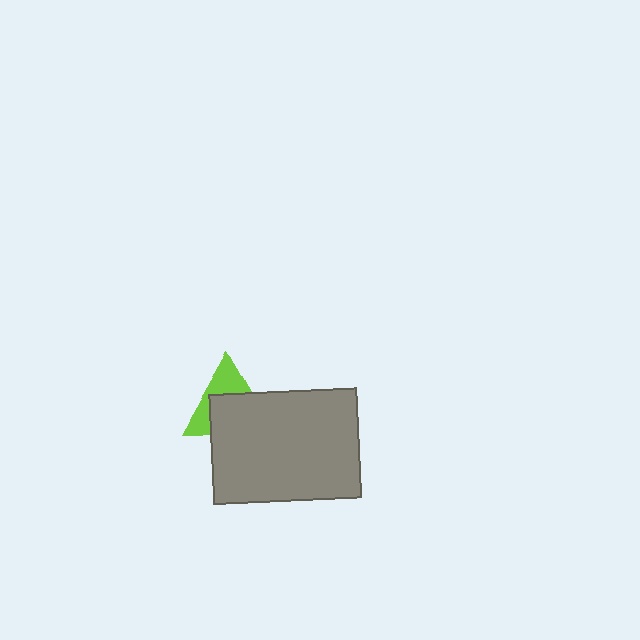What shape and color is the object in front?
The object in front is a gray rectangle.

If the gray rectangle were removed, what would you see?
You would see the complete lime triangle.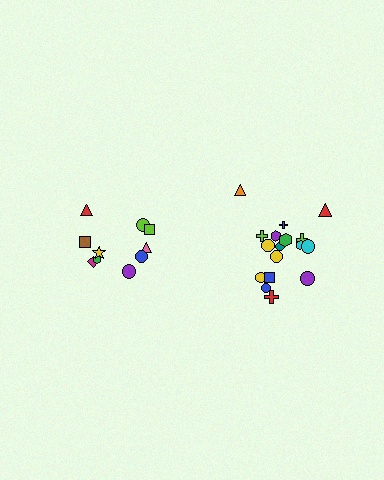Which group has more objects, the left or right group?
The right group.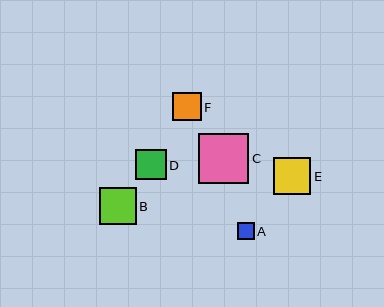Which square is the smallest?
Square A is the smallest with a size of approximately 17 pixels.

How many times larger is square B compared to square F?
Square B is approximately 1.3 times the size of square F.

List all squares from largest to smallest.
From largest to smallest: C, B, E, D, F, A.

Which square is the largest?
Square C is the largest with a size of approximately 50 pixels.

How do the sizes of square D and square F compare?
Square D and square F are approximately the same size.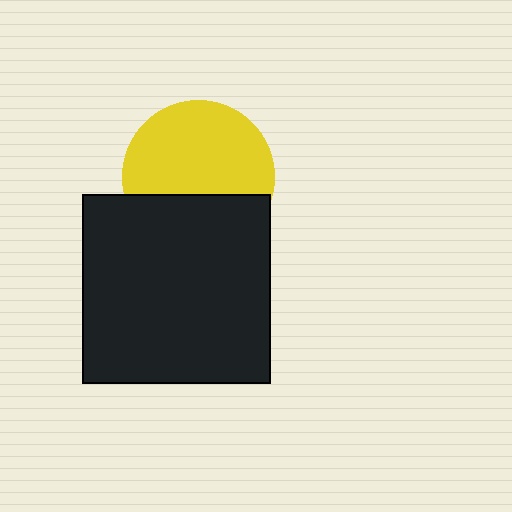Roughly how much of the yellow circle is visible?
About half of it is visible (roughly 64%).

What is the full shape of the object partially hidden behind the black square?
The partially hidden object is a yellow circle.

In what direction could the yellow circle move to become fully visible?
The yellow circle could move up. That would shift it out from behind the black square entirely.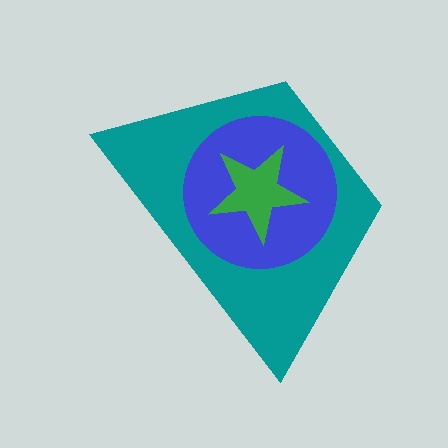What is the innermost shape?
The green star.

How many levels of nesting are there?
3.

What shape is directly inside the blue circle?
The green star.